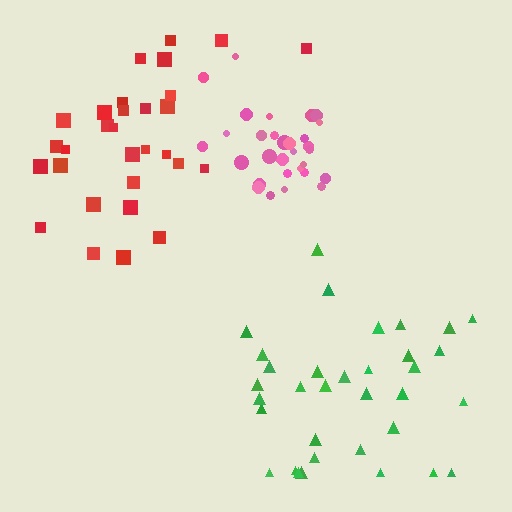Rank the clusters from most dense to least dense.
pink, red, green.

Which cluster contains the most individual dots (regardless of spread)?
Green (34).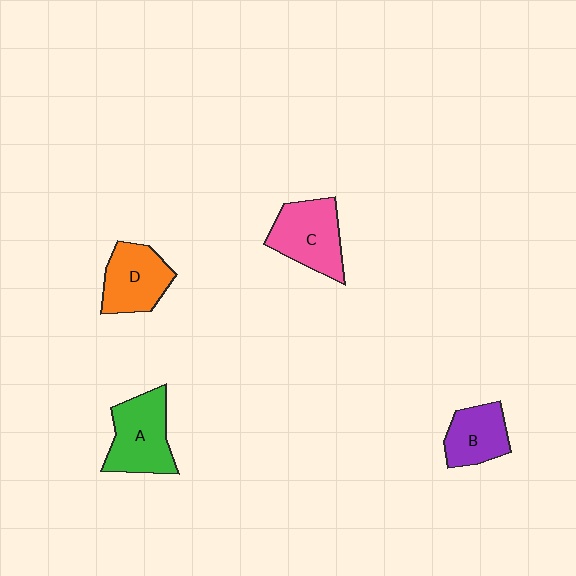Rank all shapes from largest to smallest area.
From largest to smallest: A (green), C (pink), D (orange), B (purple).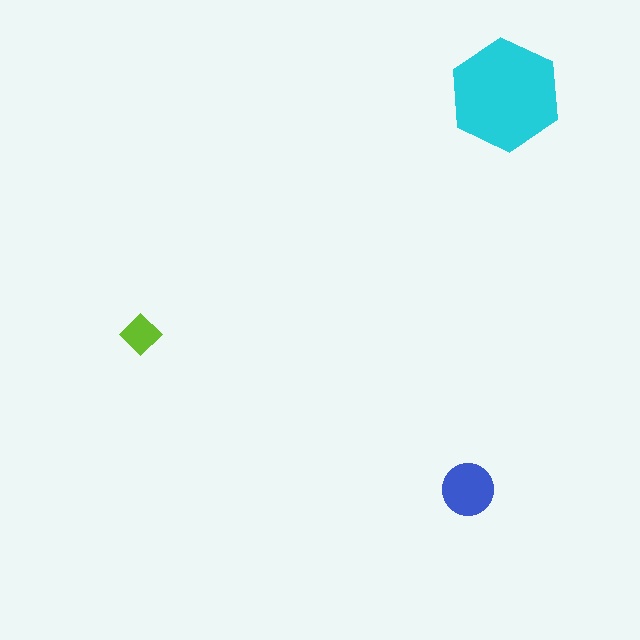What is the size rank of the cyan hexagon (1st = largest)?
1st.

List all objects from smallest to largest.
The lime diamond, the blue circle, the cyan hexagon.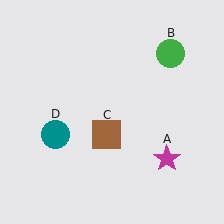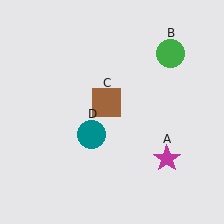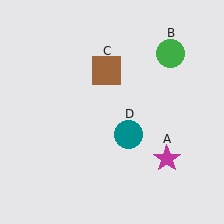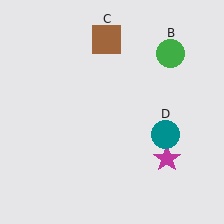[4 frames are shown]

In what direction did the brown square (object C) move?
The brown square (object C) moved up.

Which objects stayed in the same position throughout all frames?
Magenta star (object A) and green circle (object B) remained stationary.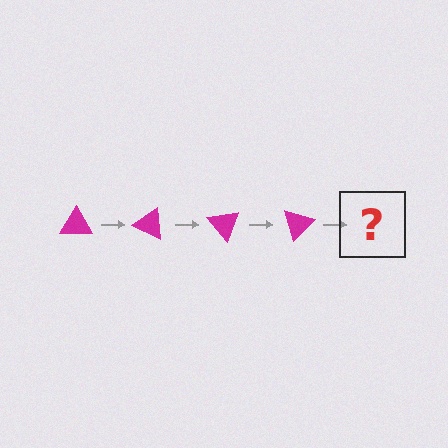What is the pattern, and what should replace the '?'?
The pattern is that the triangle rotates 25 degrees each step. The '?' should be a magenta triangle rotated 100 degrees.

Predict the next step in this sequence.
The next step is a magenta triangle rotated 100 degrees.